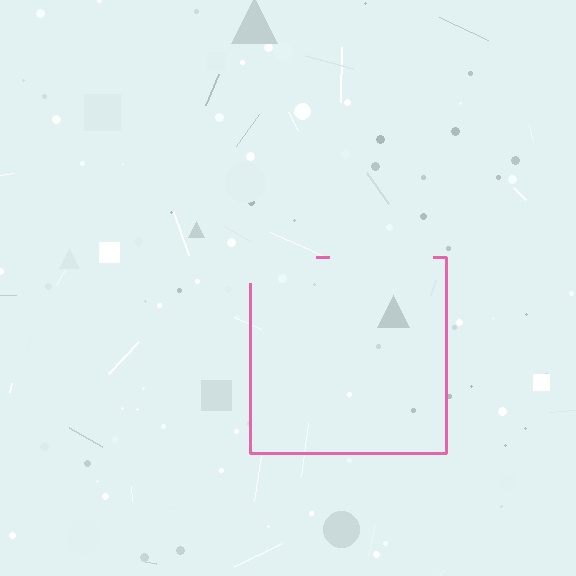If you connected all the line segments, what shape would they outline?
They would outline a square.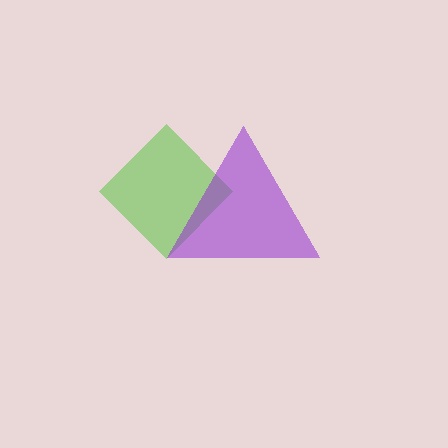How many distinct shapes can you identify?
There are 2 distinct shapes: a lime diamond, a purple triangle.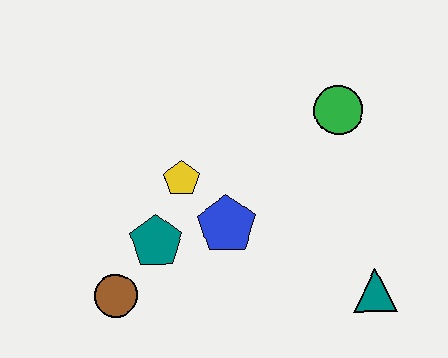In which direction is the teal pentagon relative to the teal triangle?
The teal pentagon is to the left of the teal triangle.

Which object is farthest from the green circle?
The brown circle is farthest from the green circle.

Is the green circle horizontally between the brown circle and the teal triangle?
Yes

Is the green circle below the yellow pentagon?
No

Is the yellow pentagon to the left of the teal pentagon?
No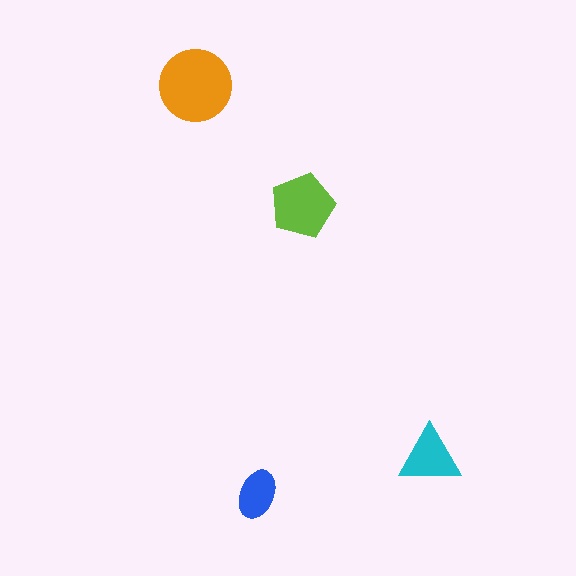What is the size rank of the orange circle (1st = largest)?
1st.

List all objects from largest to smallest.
The orange circle, the lime pentagon, the cyan triangle, the blue ellipse.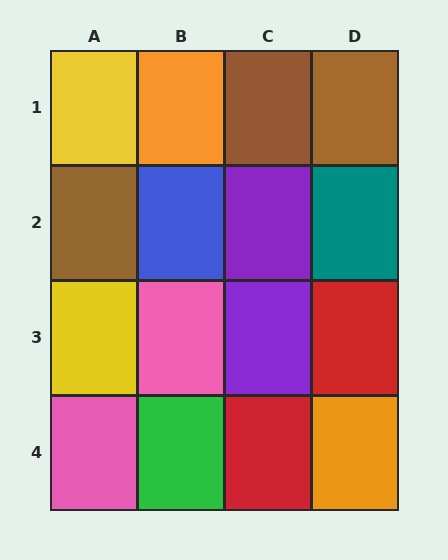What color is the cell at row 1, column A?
Yellow.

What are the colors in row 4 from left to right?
Pink, green, red, orange.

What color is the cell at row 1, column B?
Orange.